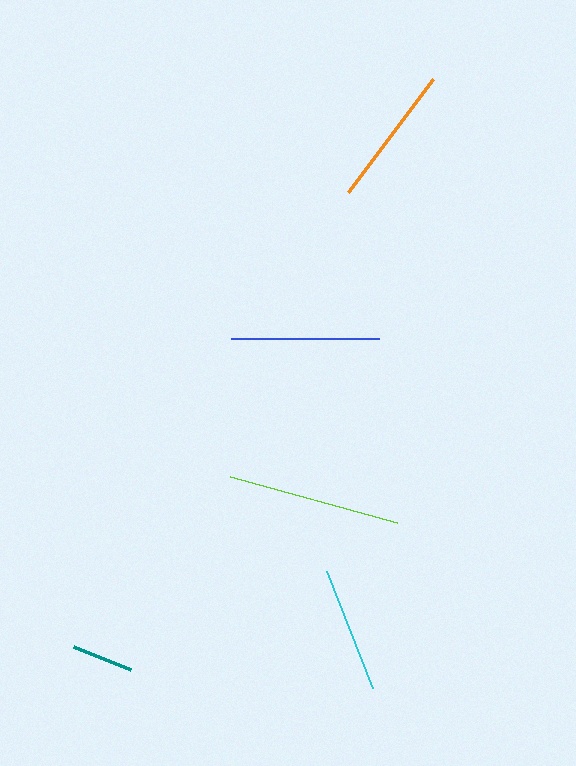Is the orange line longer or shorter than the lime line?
The lime line is longer than the orange line.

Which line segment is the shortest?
The teal line is the shortest at approximately 61 pixels.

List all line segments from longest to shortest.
From longest to shortest: lime, blue, orange, cyan, teal.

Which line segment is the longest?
The lime line is the longest at approximately 173 pixels.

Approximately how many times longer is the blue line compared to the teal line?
The blue line is approximately 2.4 times the length of the teal line.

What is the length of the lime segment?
The lime segment is approximately 173 pixels long.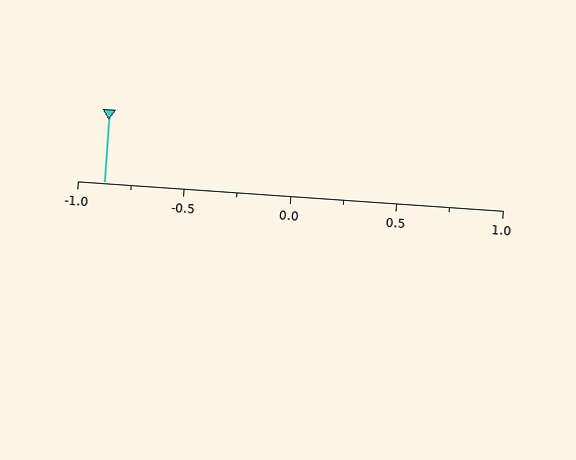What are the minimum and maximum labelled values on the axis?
The axis runs from -1.0 to 1.0.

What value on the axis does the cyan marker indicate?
The marker indicates approximately -0.88.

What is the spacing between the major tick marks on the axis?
The major ticks are spaced 0.5 apart.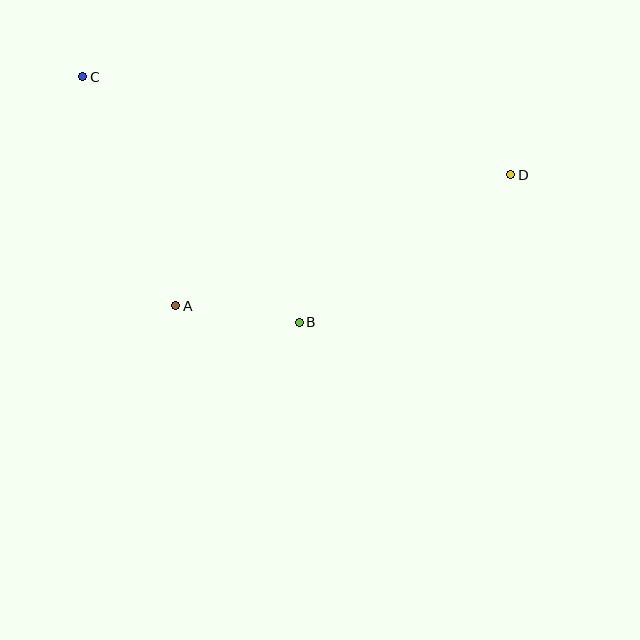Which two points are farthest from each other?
Points C and D are farthest from each other.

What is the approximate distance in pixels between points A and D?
The distance between A and D is approximately 360 pixels.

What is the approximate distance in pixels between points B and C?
The distance between B and C is approximately 327 pixels.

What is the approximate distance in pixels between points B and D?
The distance between B and D is approximately 258 pixels.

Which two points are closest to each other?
Points A and B are closest to each other.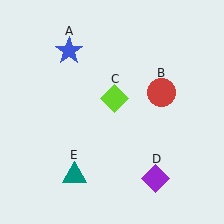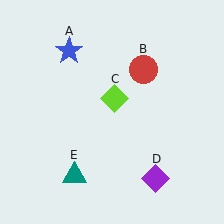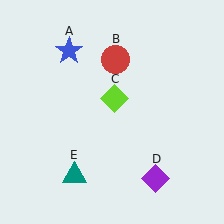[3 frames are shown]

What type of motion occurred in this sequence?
The red circle (object B) rotated counterclockwise around the center of the scene.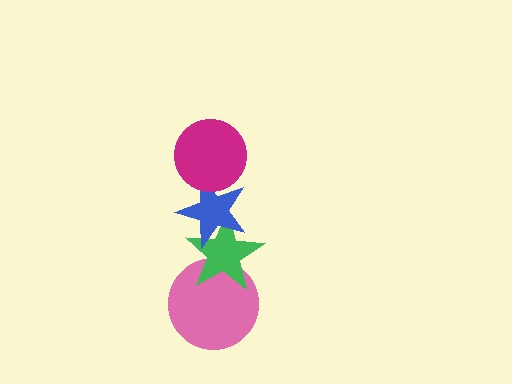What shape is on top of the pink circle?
The green star is on top of the pink circle.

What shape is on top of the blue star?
The magenta circle is on top of the blue star.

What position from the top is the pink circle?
The pink circle is 4th from the top.